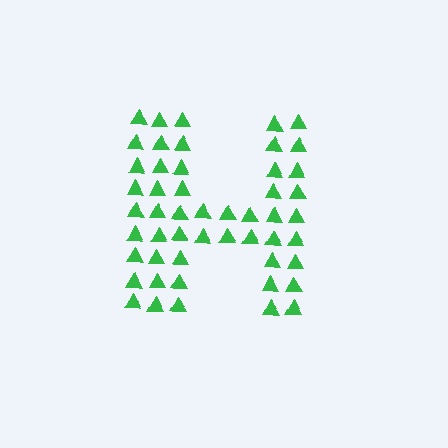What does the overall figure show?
The overall figure shows the letter H.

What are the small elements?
The small elements are triangles.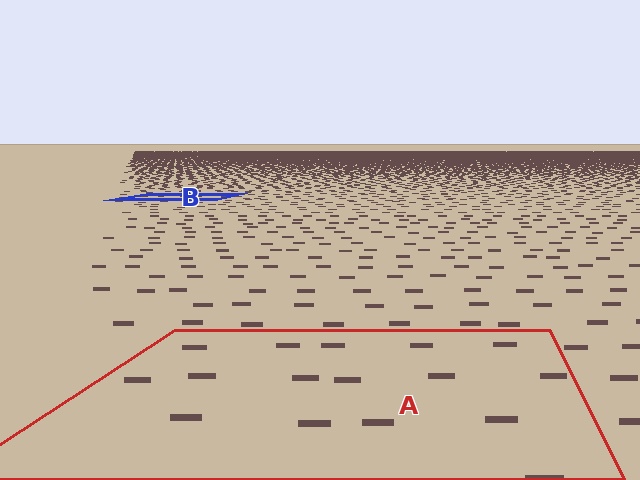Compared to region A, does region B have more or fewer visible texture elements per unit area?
Region B has more texture elements per unit area — they are packed more densely because it is farther away.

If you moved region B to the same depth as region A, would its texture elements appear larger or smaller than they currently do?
They would appear larger. At a closer depth, the same texture elements are projected at a bigger on-screen size.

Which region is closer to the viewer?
Region A is closer. The texture elements there are larger and more spread out.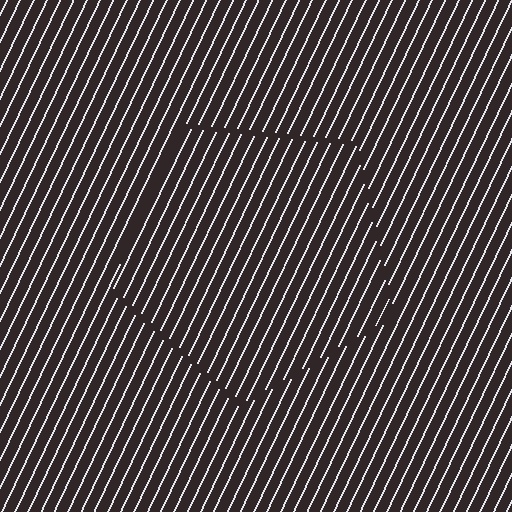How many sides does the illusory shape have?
5 sides — the line-ends trace a pentagon.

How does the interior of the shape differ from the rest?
The interior of the shape contains the same grating, shifted by half a period — the contour is defined by the phase discontinuity where line-ends from the inner and outer gratings abut.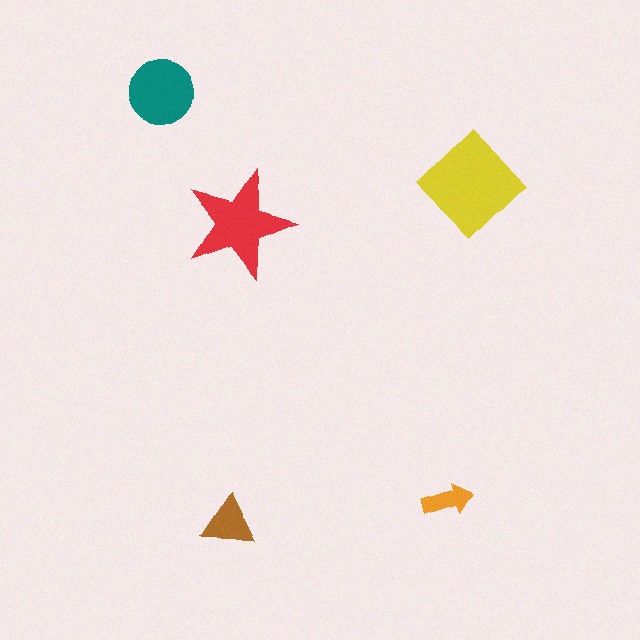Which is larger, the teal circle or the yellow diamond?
The yellow diamond.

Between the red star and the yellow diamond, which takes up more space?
The yellow diamond.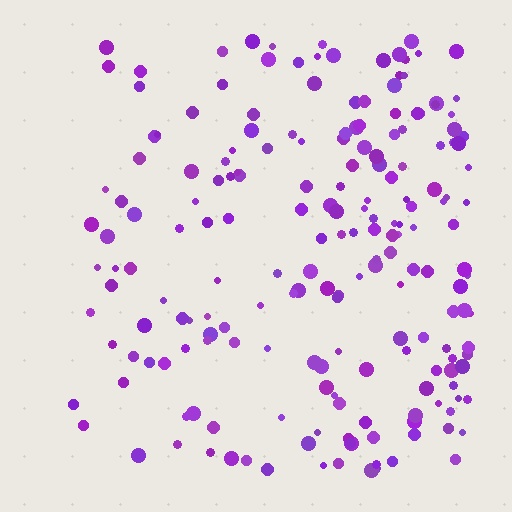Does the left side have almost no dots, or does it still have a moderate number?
Still a moderate number, just noticeably fewer than the right.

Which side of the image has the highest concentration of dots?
The right.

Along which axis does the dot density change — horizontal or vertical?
Horizontal.